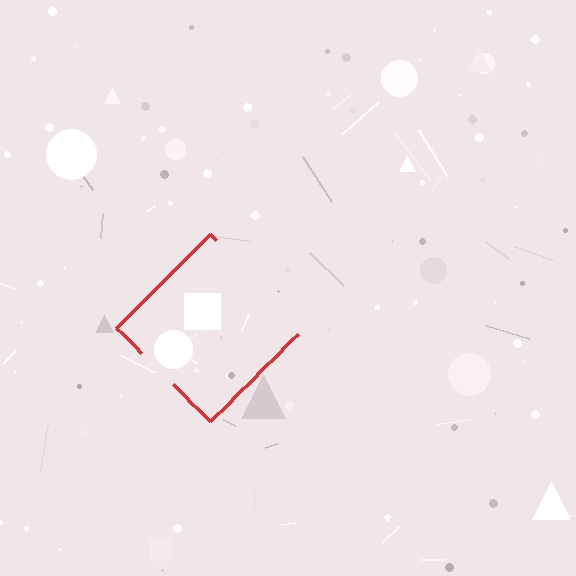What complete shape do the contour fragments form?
The contour fragments form a diamond.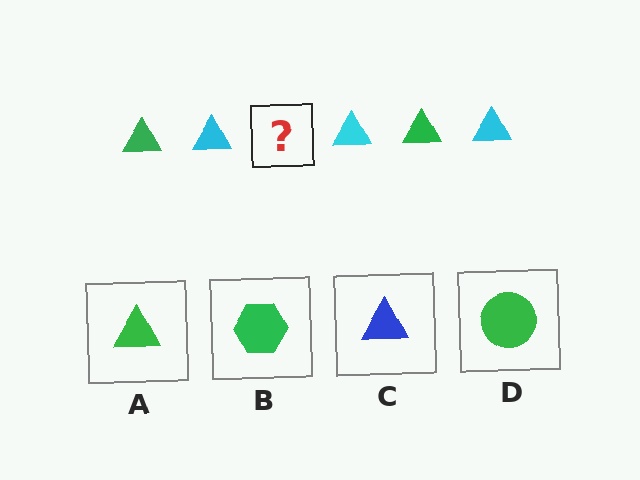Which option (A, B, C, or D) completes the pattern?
A.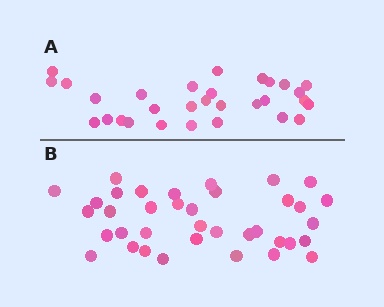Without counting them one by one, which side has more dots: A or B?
Region B (the bottom region) has more dots.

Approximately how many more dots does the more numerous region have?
Region B has roughly 8 or so more dots than region A.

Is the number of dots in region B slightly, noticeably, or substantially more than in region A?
Region B has only slightly more — the two regions are fairly close. The ratio is roughly 1.2 to 1.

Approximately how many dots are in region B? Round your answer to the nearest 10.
About 40 dots. (The exact count is 37, which rounds to 40.)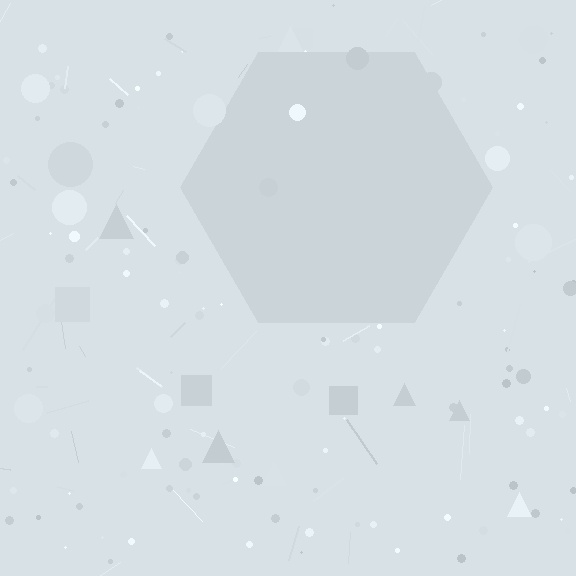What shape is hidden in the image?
A hexagon is hidden in the image.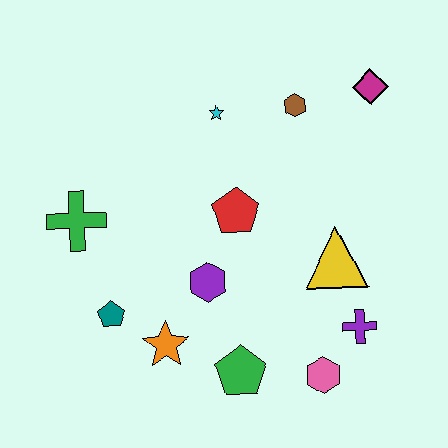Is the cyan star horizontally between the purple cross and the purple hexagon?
Yes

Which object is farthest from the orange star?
The magenta diamond is farthest from the orange star.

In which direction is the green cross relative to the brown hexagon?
The green cross is to the left of the brown hexagon.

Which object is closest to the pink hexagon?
The purple cross is closest to the pink hexagon.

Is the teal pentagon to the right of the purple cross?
No